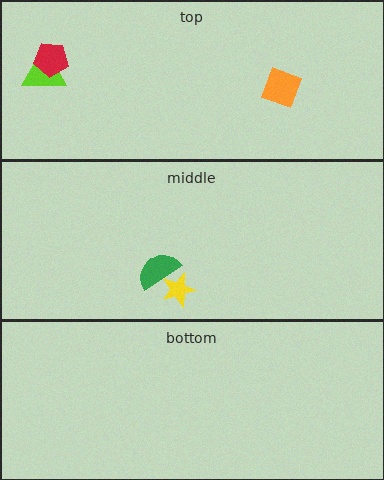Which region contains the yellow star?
The middle region.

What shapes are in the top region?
The lime triangle, the red pentagon, the orange diamond.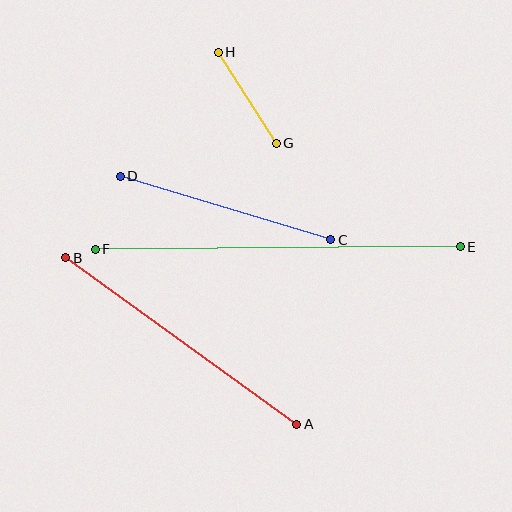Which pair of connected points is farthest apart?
Points E and F are farthest apart.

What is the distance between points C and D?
The distance is approximately 220 pixels.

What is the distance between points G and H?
The distance is approximately 108 pixels.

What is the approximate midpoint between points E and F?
The midpoint is at approximately (278, 248) pixels.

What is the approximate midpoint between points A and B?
The midpoint is at approximately (181, 341) pixels.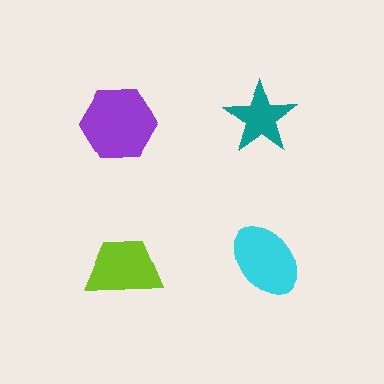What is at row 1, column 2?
A teal star.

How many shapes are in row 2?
2 shapes.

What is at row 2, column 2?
A cyan ellipse.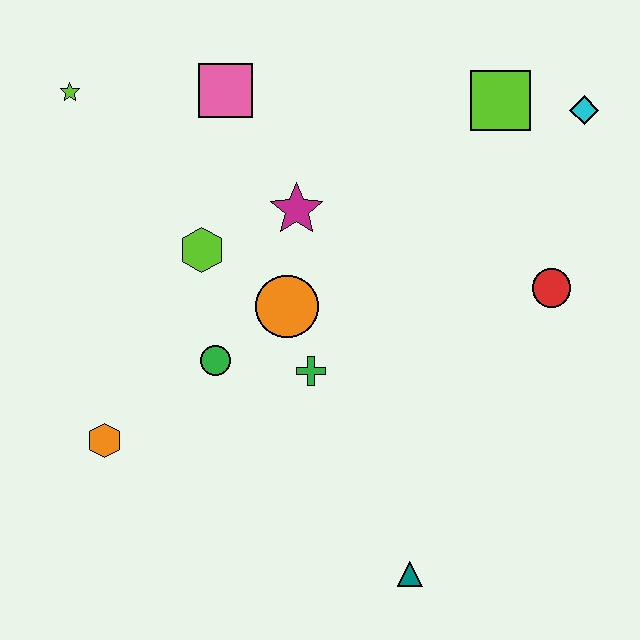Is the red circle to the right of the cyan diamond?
No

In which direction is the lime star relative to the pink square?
The lime star is to the left of the pink square.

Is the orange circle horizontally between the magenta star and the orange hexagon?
Yes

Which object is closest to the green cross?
The orange circle is closest to the green cross.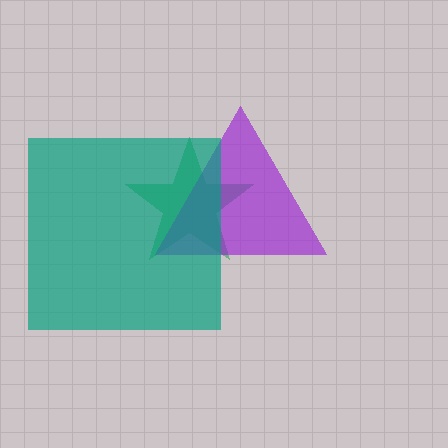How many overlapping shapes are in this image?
There are 3 overlapping shapes in the image.